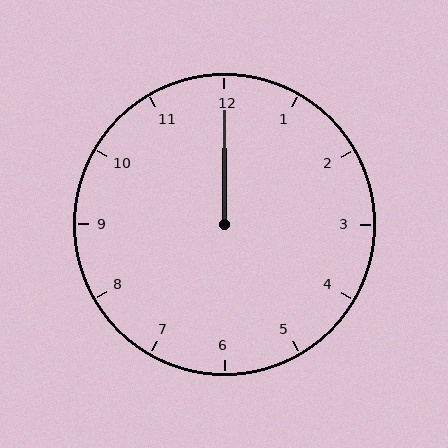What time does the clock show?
12:00.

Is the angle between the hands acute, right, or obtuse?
It is acute.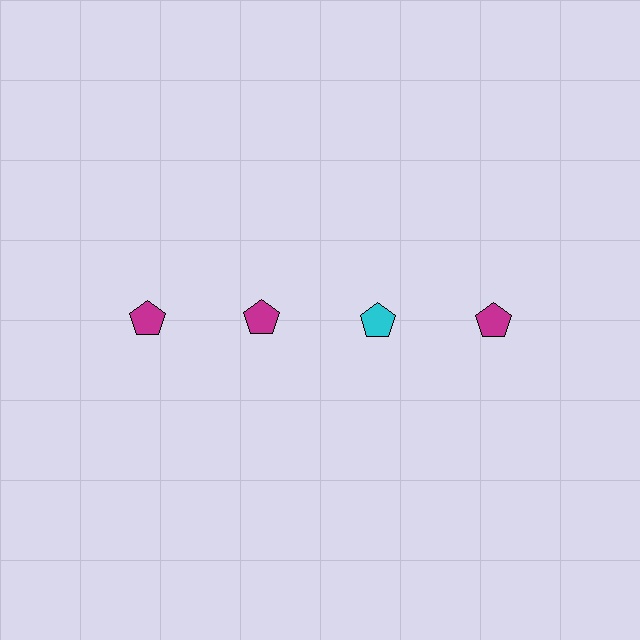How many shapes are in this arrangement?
There are 4 shapes arranged in a grid pattern.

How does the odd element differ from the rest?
It has a different color: cyan instead of magenta.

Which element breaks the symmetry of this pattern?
The cyan pentagon in the top row, center column breaks the symmetry. All other shapes are magenta pentagons.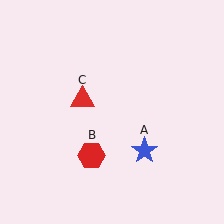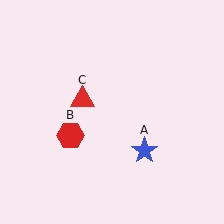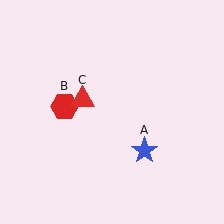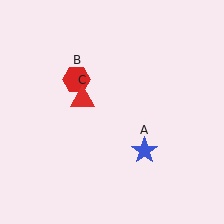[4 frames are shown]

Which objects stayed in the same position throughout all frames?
Blue star (object A) and red triangle (object C) remained stationary.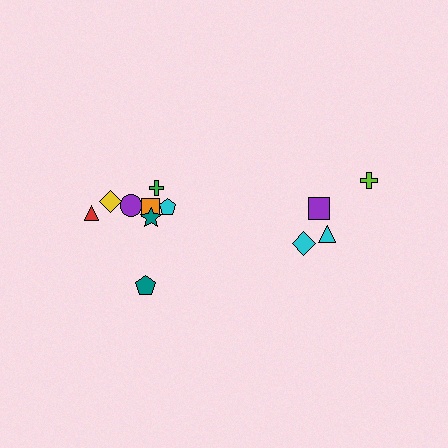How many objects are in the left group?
There are 8 objects.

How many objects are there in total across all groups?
There are 12 objects.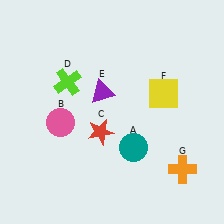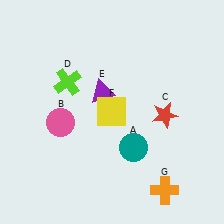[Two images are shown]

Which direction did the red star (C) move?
The red star (C) moved right.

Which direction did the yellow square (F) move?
The yellow square (F) moved left.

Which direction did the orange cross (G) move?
The orange cross (G) moved down.